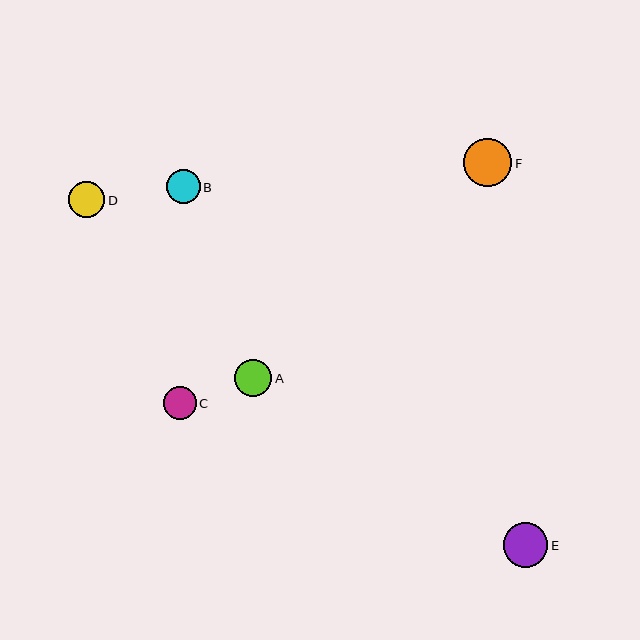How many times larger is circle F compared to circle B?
Circle F is approximately 1.4 times the size of circle B.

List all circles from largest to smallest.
From largest to smallest: F, E, A, D, B, C.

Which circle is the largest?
Circle F is the largest with a size of approximately 49 pixels.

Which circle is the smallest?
Circle C is the smallest with a size of approximately 33 pixels.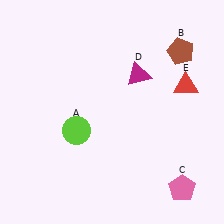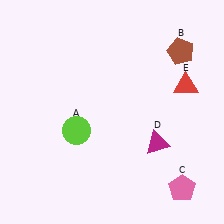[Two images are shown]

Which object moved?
The magenta triangle (D) moved down.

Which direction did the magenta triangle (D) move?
The magenta triangle (D) moved down.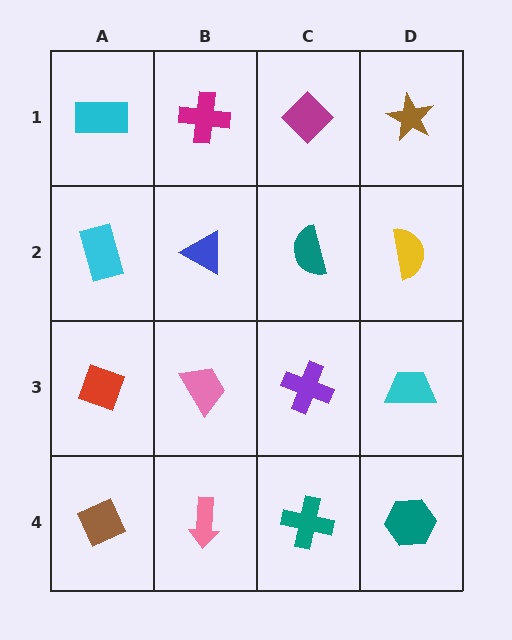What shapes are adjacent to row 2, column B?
A magenta cross (row 1, column B), a pink trapezoid (row 3, column B), a cyan rectangle (row 2, column A), a teal semicircle (row 2, column C).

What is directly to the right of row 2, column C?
A yellow semicircle.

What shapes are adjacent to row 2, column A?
A cyan rectangle (row 1, column A), a red diamond (row 3, column A), a blue triangle (row 2, column B).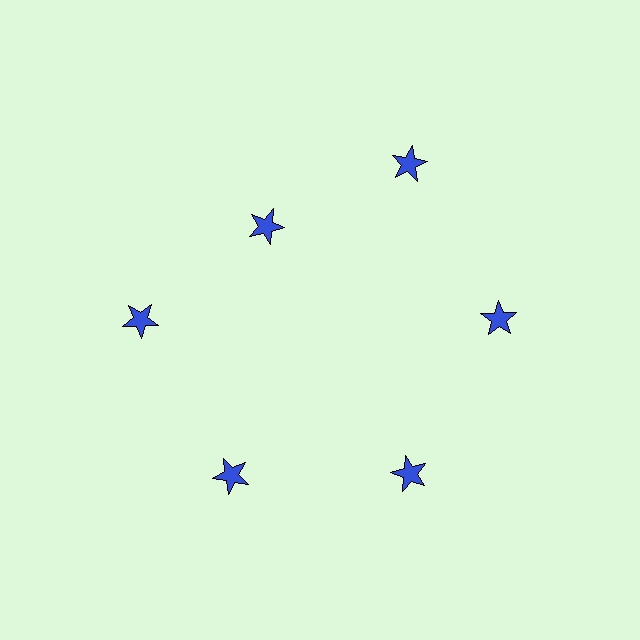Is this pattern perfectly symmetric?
No. The 6 blue stars are arranged in a ring, but one element near the 11 o'clock position is pulled inward toward the center, breaking the 6-fold rotational symmetry.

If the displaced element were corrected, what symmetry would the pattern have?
It would have 6-fold rotational symmetry — the pattern would map onto itself every 60 degrees.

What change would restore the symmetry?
The symmetry would be restored by moving it outward, back onto the ring so that all 6 stars sit at equal angles and equal distance from the center.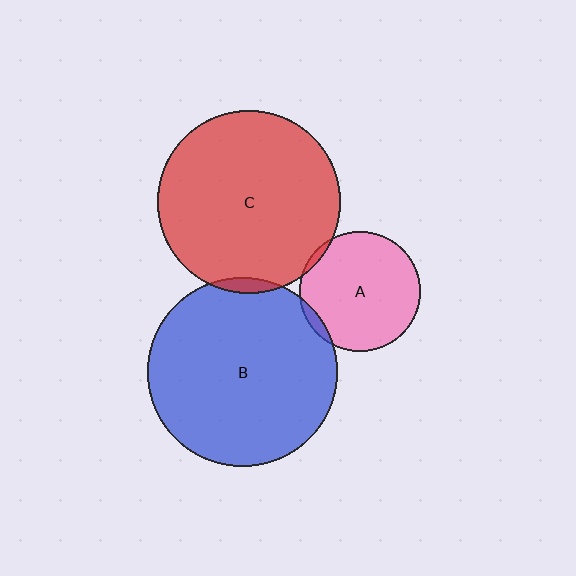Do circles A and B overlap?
Yes.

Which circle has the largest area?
Circle B (blue).